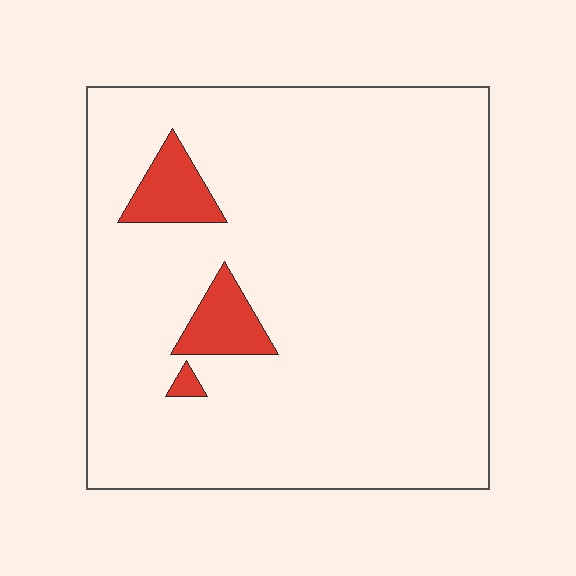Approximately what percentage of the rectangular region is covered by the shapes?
Approximately 5%.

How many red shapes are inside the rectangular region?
3.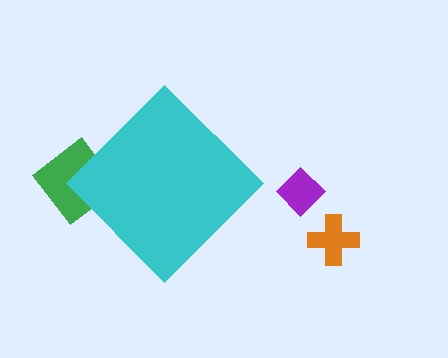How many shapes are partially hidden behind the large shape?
1 shape is partially hidden.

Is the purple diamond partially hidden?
No, the purple diamond is fully visible.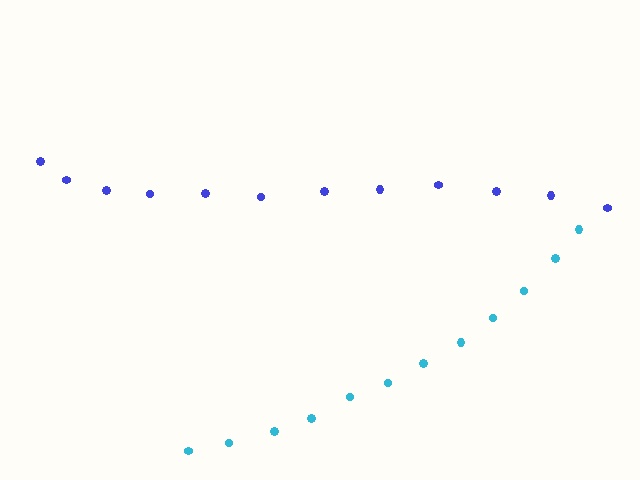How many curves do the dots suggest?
There are 2 distinct paths.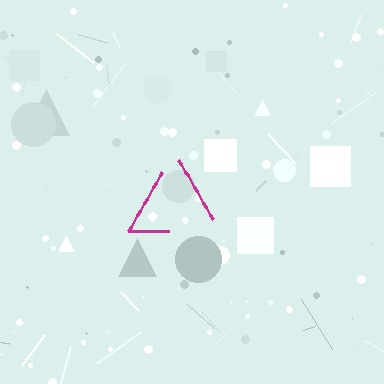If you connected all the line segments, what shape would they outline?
They would outline a triangle.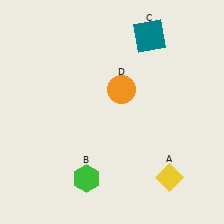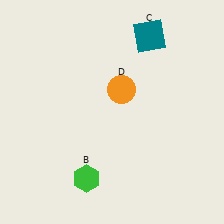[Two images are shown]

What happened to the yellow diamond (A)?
The yellow diamond (A) was removed in Image 2. It was in the bottom-right area of Image 1.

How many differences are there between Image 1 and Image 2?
There is 1 difference between the two images.